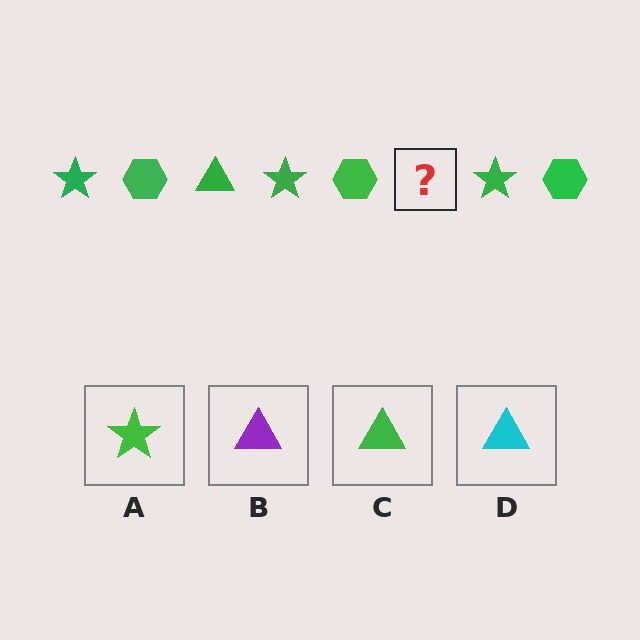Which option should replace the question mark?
Option C.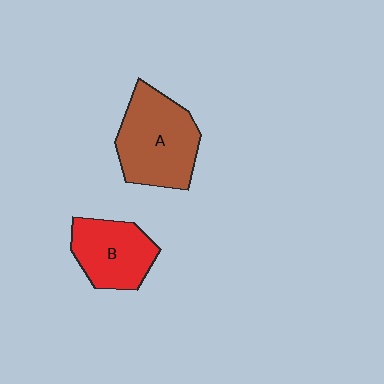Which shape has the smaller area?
Shape B (red).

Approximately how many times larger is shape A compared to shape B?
Approximately 1.4 times.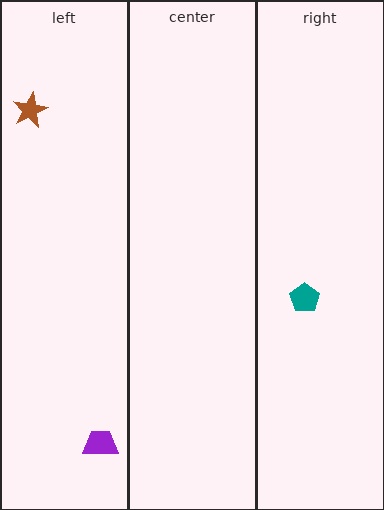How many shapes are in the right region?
1.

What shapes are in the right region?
The teal pentagon.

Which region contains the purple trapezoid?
The left region.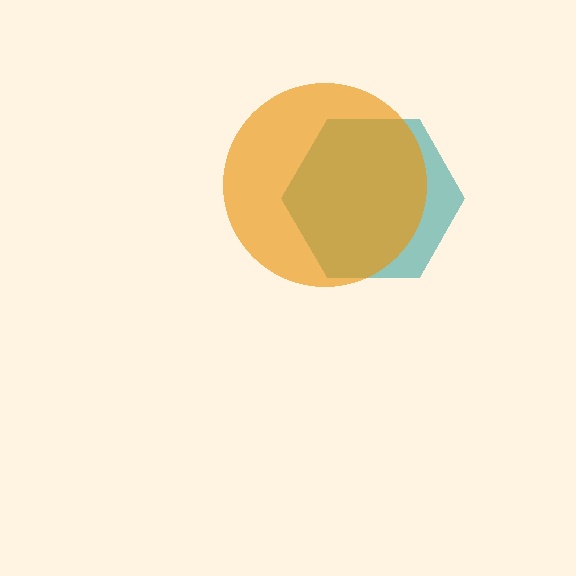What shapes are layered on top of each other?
The layered shapes are: a teal hexagon, an orange circle.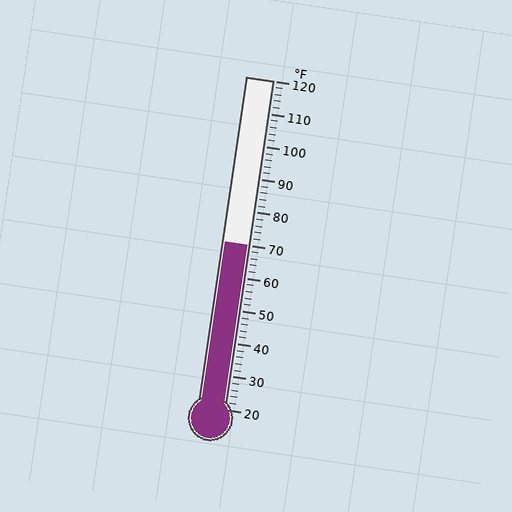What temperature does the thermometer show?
The thermometer shows approximately 70°F.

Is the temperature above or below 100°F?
The temperature is below 100°F.